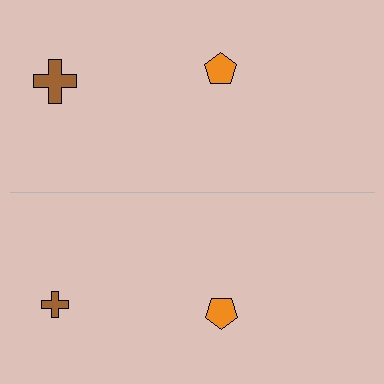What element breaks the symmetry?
The brown cross on the bottom side has a different size than its mirror counterpart.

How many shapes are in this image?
There are 4 shapes in this image.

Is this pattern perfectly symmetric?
No, the pattern is not perfectly symmetric. The brown cross on the bottom side has a different size than its mirror counterpart.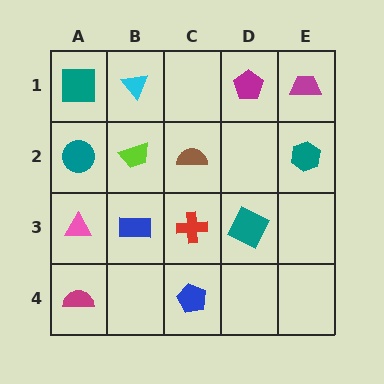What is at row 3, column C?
A red cross.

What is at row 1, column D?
A magenta pentagon.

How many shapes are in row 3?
4 shapes.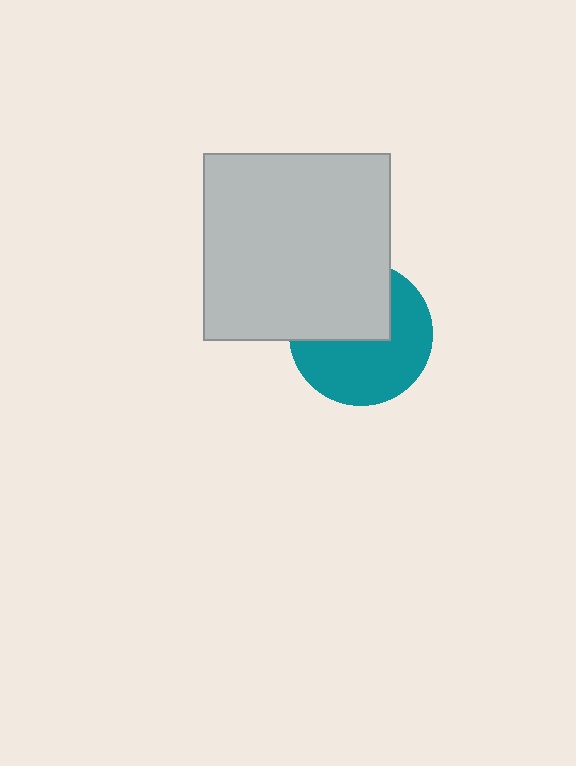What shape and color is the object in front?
The object in front is a light gray square.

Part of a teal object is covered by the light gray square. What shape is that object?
It is a circle.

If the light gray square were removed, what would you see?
You would see the complete teal circle.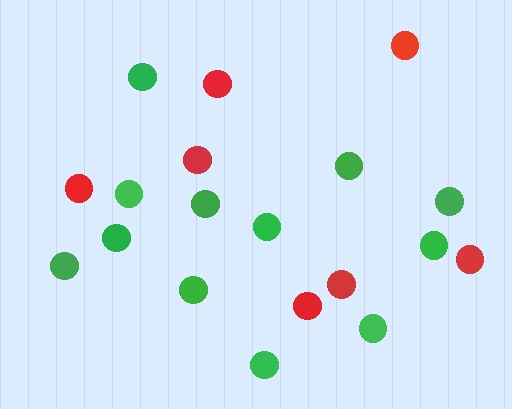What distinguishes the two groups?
There are 2 groups: one group of green circles (12) and one group of red circles (7).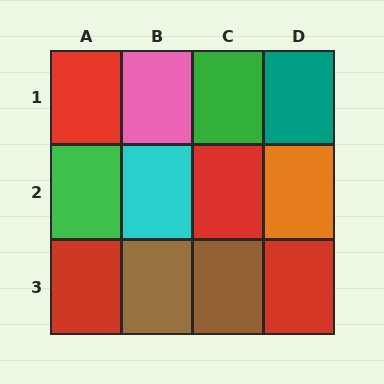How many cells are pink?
1 cell is pink.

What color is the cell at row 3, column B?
Brown.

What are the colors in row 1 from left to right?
Red, pink, green, teal.